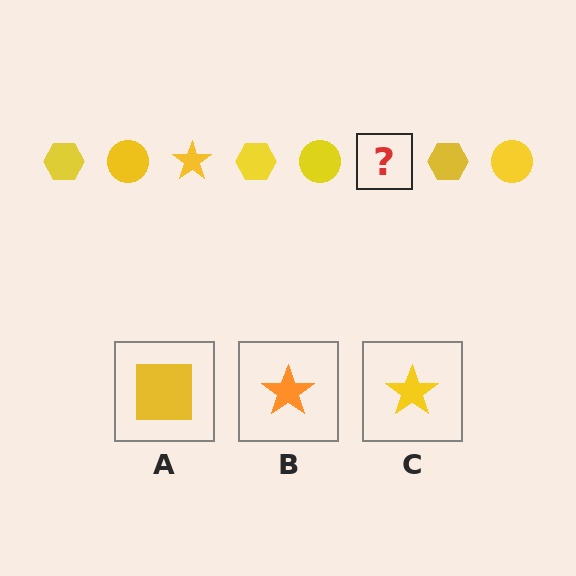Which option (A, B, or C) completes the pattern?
C.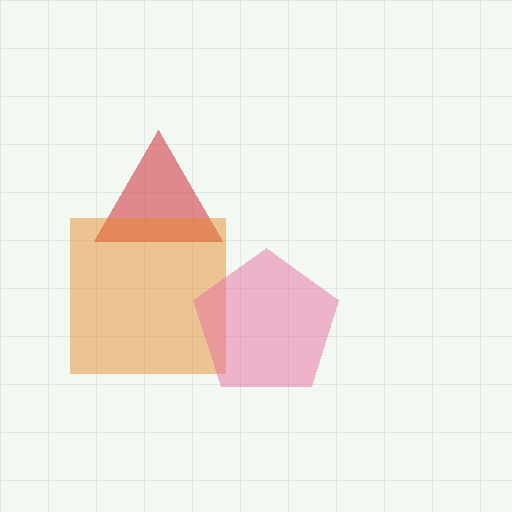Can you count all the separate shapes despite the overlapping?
Yes, there are 3 separate shapes.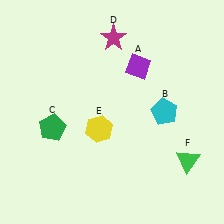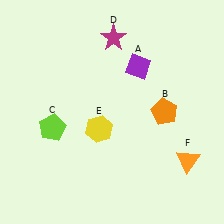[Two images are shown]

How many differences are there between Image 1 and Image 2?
There are 3 differences between the two images.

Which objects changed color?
B changed from cyan to orange. C changed from green to lime. F changed from green to orange.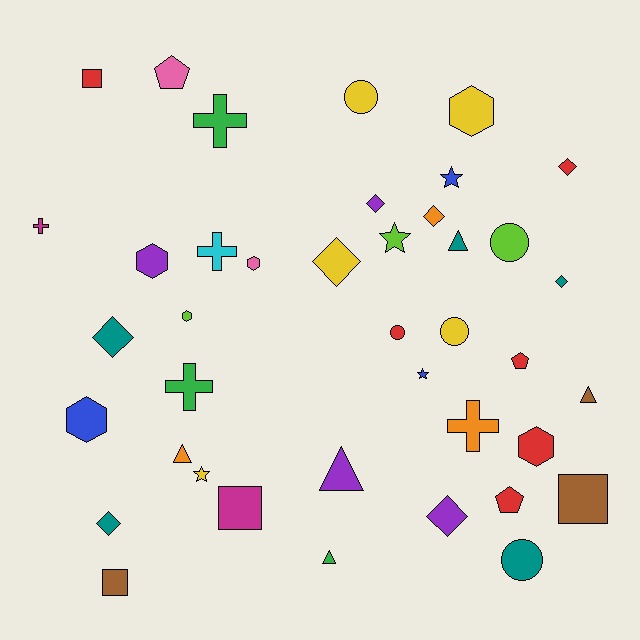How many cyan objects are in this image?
There is 1 cyan object.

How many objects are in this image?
There are 40 objects.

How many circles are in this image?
There are 5 circles.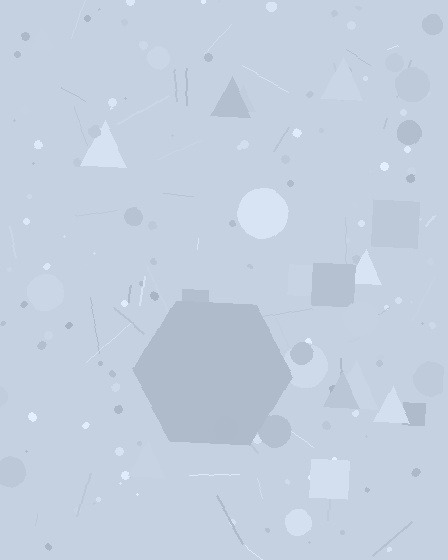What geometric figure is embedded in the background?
A hexagon is embedded in the background.